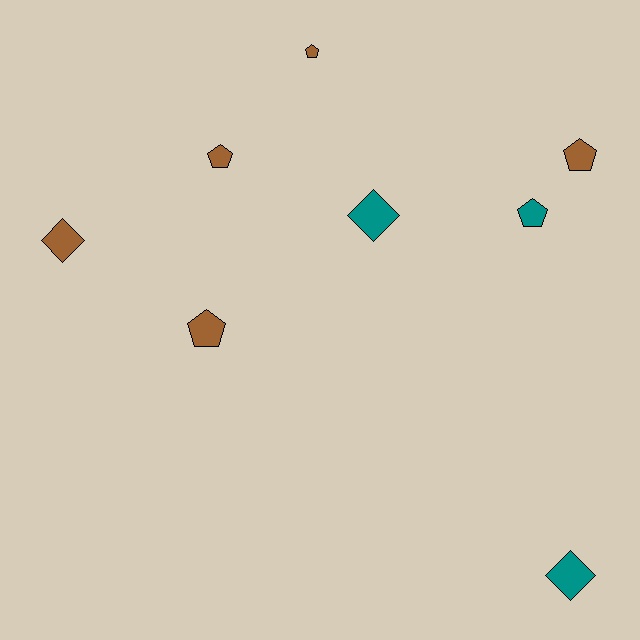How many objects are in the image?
There are 8 objects.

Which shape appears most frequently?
Pentagon, with 5 objects.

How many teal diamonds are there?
There are 2 teal diamonds.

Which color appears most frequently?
Brown, with 5 objects.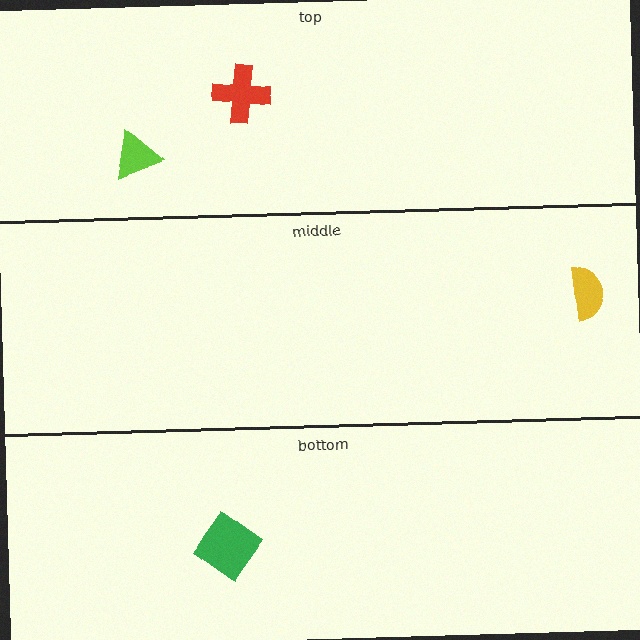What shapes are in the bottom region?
The green diamond.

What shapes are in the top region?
The lime triangle, the red cross.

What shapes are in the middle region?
The yellow semicircle.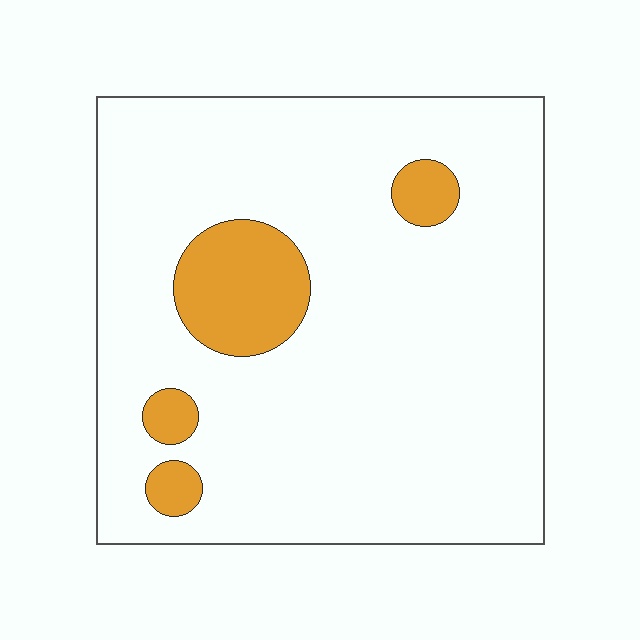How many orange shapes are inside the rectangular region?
4.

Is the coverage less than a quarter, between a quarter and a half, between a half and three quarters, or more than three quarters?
Less than a quarter.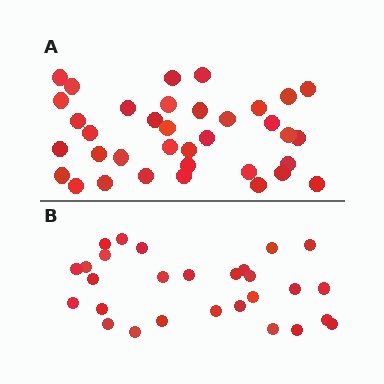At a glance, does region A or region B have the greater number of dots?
Region A (the top region) has more dots.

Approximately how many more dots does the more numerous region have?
Region A has roughly 8 or so more dots than region B.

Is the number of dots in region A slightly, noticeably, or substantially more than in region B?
Region A has noticeably more, but not dramatically so. The ratio is roughly 1.3 to 1.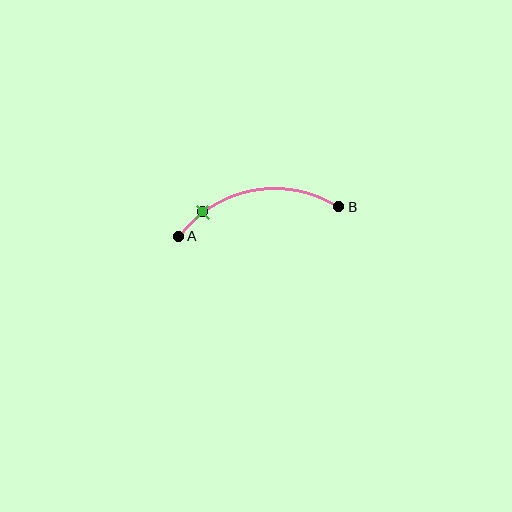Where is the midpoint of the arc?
The arc midpoint is the point on the curve farthest from the straight line joining A and B. It sits above that line.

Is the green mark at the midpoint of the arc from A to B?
No. The green mark lies on the arc but is closer to endpoint A. The arc midpoint would be at the point on the curve equidistant along the arc from both A and B.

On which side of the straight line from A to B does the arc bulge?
The arc bulges above the straight line connecting A and B.